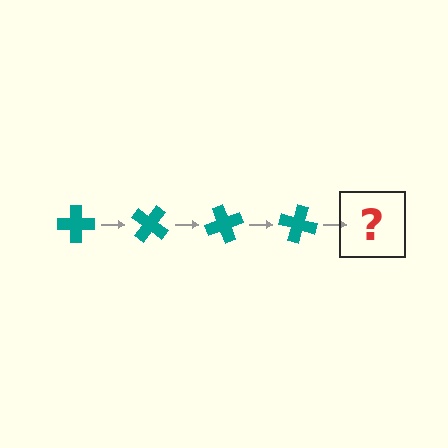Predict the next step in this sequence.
The next step is a teal cross rotated 140 degrees.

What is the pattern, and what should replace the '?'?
The pattern is that the cross rotates 35 degrees each step. The '?' should be a teal cross rotated 140 degrees.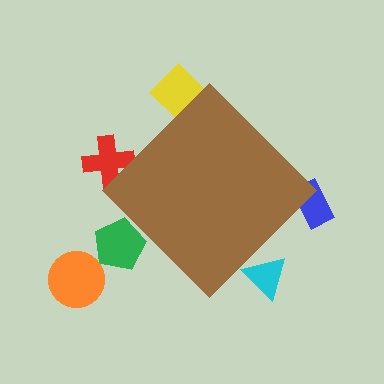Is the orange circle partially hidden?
No, the orange circle is fully visible.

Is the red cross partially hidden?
Yes, the red cross is partially hidden behind the brown diamond.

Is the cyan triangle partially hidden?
Yes, the cyan triangle is partially hidden behind the brown diamond.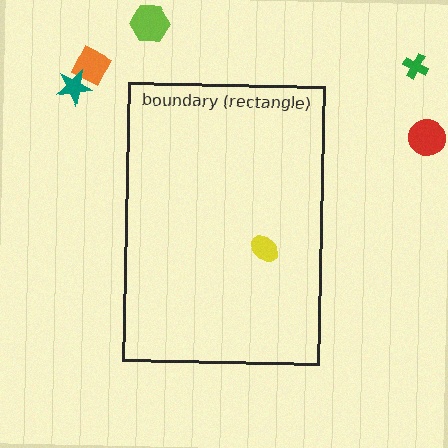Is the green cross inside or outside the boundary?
Outside.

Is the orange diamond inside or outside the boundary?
Outside.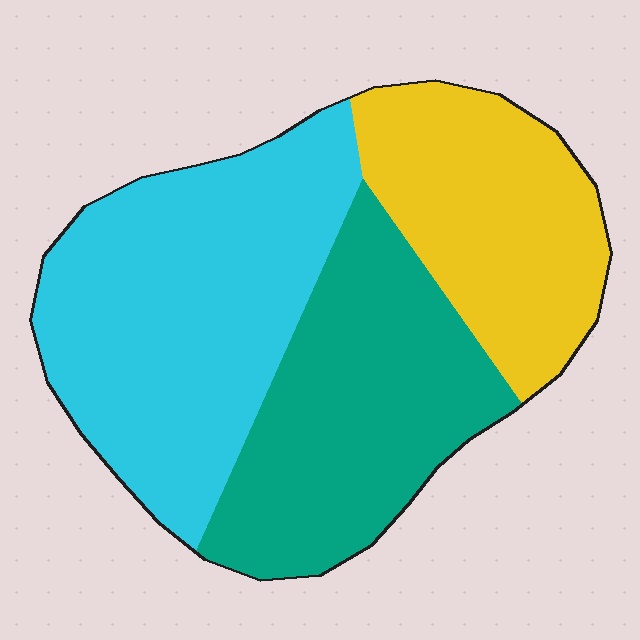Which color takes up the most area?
Cyan, at roughly 40%.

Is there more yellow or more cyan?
Cyan.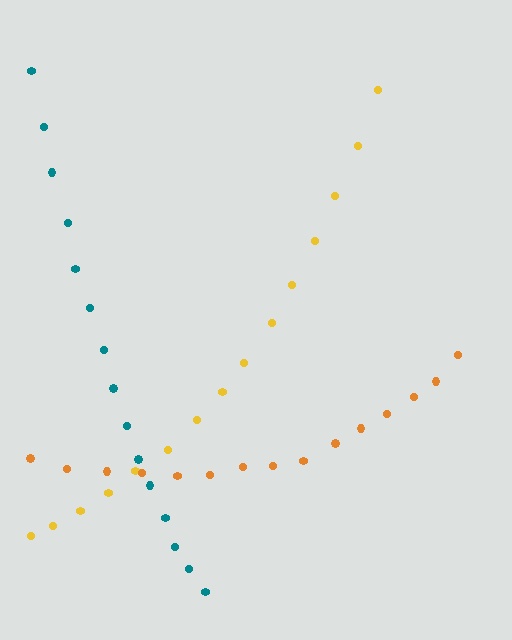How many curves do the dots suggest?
There are 3 distinct paths.